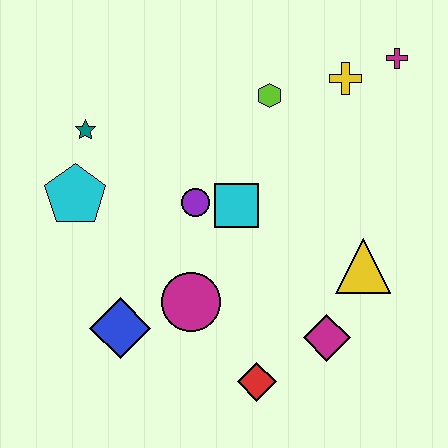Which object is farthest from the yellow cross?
The blue diamond is farthest from the yellow cross.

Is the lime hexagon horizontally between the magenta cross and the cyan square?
Yes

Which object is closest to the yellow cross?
The magenta cross is closest to the yellow cross.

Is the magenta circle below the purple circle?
Yes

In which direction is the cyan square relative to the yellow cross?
The cyan square is below the yellow cross.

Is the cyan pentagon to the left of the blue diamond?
Yes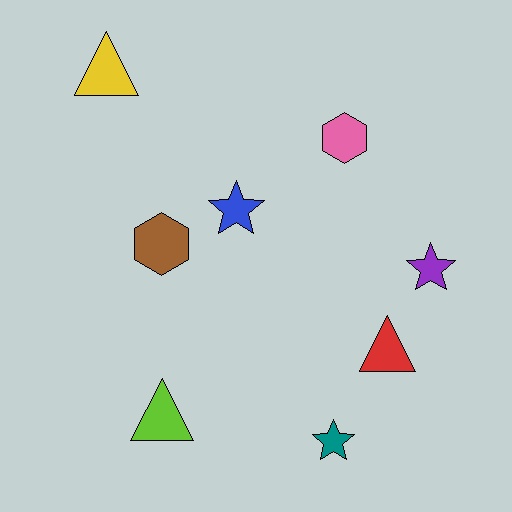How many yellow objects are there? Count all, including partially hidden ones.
There is 1 yellow object.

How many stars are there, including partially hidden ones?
There are 3 stars.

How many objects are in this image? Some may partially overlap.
There are 8 objects.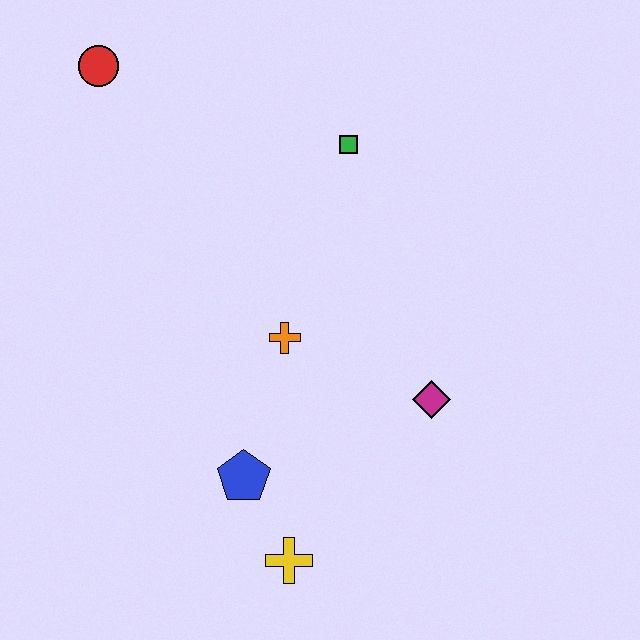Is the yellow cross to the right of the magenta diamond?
No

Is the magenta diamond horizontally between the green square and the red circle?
No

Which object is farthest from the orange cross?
The red circle is farthest from the orange cross.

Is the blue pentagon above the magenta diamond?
No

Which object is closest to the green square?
The orange cross is closest to the green square.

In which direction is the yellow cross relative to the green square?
The yellow cross is below the green square.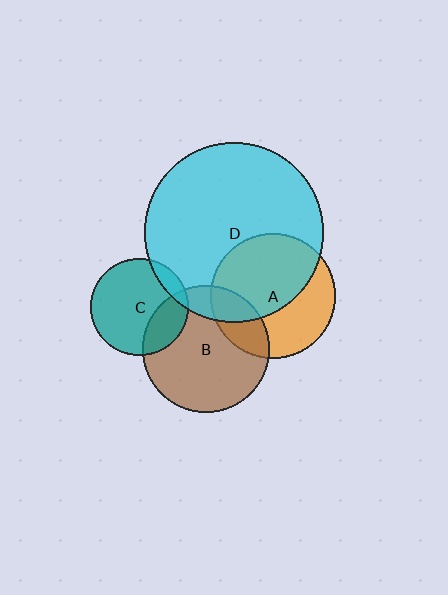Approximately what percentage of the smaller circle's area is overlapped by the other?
Approximately 15%.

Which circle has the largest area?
Circle D (cyan).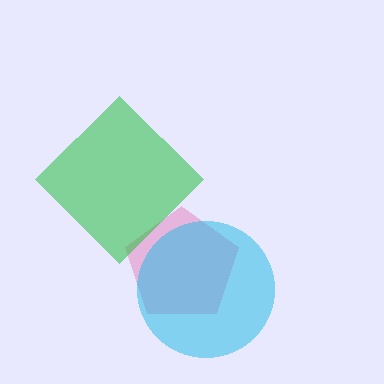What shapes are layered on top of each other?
The layered shapes are: a pink pentagon, a cyan circle, a green diamond.